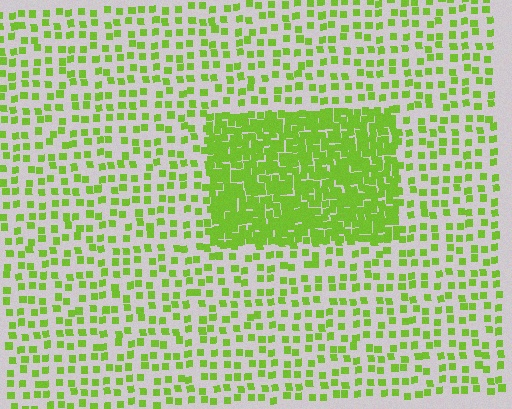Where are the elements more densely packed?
The elements are more densely packed inside the rectangle boundary.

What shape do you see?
I see a rectangle.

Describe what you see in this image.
The image contains small lime elements arranged at two different densities. A rectangle-shaped region is visible where the elements are more densely packed than the surrounding area.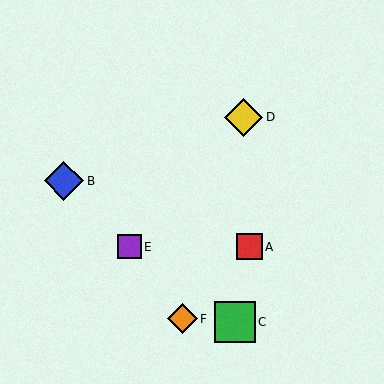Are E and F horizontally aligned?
No, E is at y≈247 and F is at y≈319.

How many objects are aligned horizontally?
2 objects (A, E) are aligned horizontally.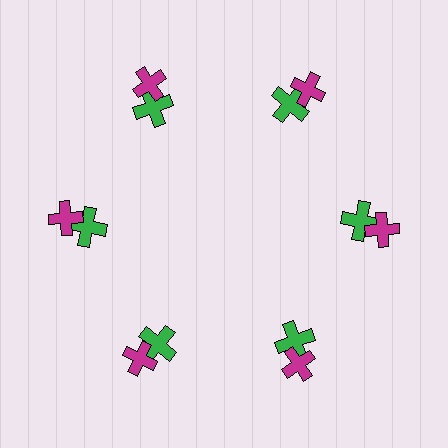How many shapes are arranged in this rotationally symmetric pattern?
There are 12 shapes, arranged in 6 groups of 2.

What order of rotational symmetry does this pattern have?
This pattern has 6-fold rotational symmetry.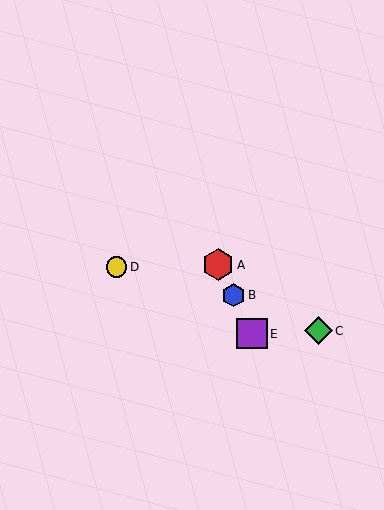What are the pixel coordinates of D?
Object D is at (117, 267).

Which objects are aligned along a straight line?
Objects A, B, E are aligned along a straight line.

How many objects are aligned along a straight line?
3 objects (A, B, E) are aligned along a straight line.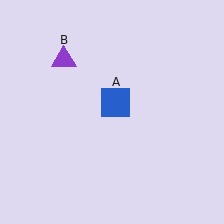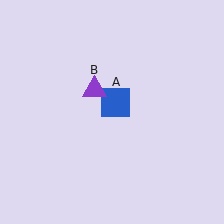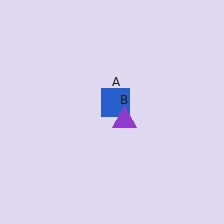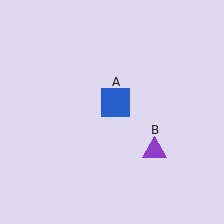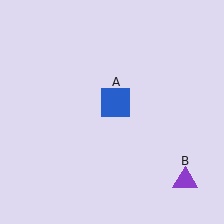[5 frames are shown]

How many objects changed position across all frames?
1 object changed position: purple triangle (object B).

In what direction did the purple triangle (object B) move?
The purple triangle (object B) moved down and to the right.